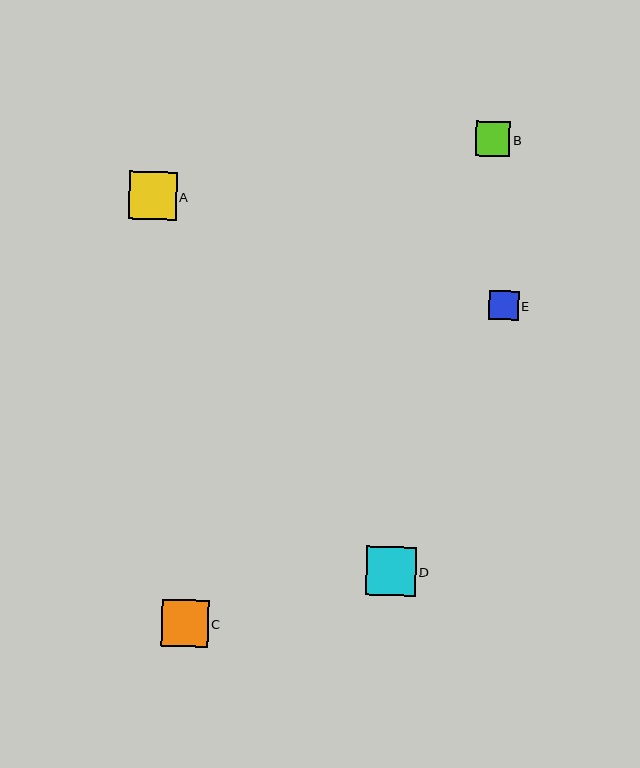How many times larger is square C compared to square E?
Square C is approximately 1.6 times the size of square E.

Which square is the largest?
Square D is the largest with a size of approximately 49 pixels.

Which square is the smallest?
Square E is the smallest with a size of approximately 29 pixels.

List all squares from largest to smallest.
From largest to smallest: D, A, C, B, E.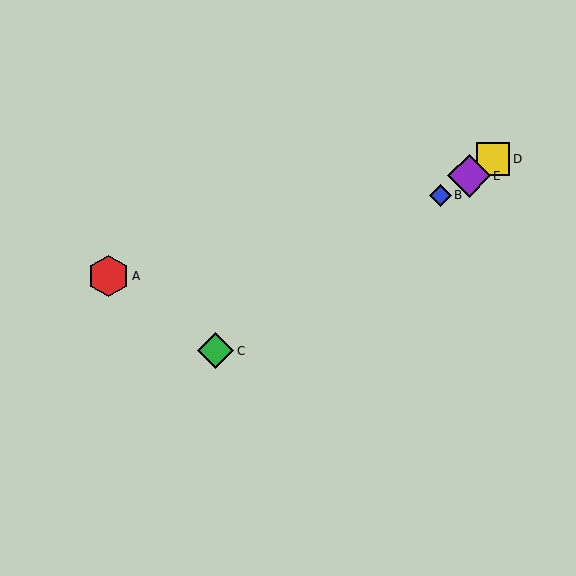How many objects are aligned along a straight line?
4 objects (B, C, D, E) are aligned along a straight line.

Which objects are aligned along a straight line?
Objects B, C, D, E are aligned along a straight line.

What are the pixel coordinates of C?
Object C is at (216, 351).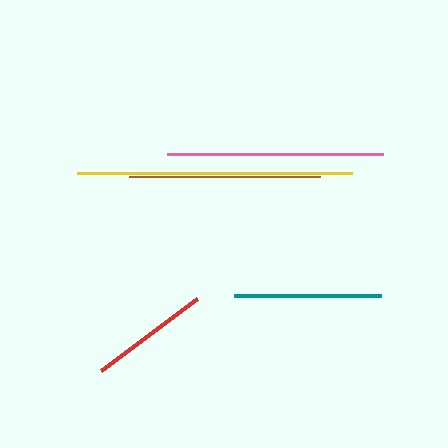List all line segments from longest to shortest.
From longest to shortest: yellow, pink, brown, teal, red.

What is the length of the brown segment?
The brown segment is approximately 191 pixels long.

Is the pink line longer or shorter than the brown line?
The pink line is longer than the brown line.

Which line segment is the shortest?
The red line is the shortest at approximately 120 pixels.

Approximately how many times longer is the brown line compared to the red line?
The brown line is approximately 1.6 times the length of the red line.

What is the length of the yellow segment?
The yellow segment is approximately 275 pixels long.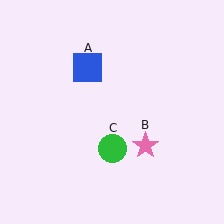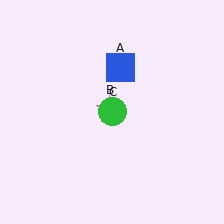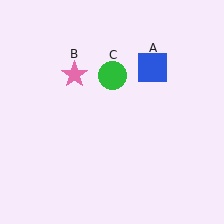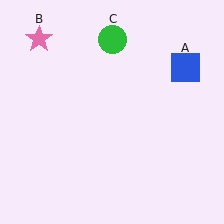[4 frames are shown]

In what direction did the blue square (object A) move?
The blue square (object A) moved right.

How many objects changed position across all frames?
3 objects changed position: blue square (object A), pink star (object B), green circle (object C).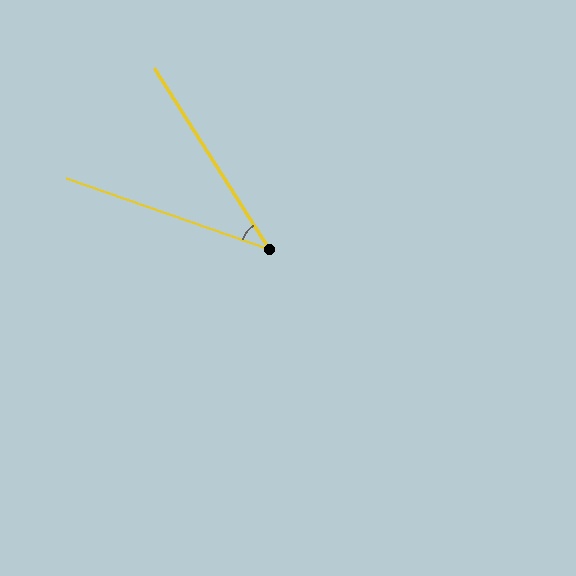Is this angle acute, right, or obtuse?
It is acute.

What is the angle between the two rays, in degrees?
Approximately 38 degrees.